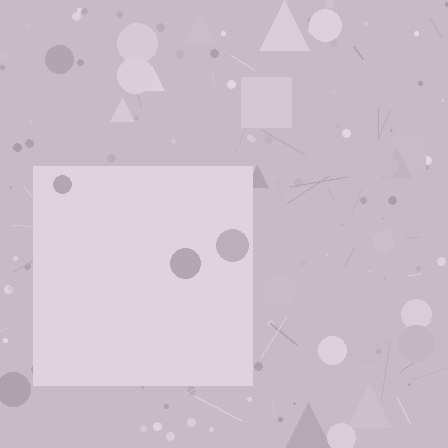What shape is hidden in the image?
A square is hidden in the image.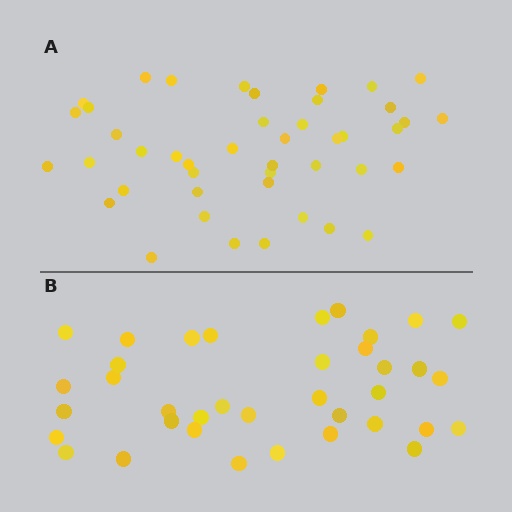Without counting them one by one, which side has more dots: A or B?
Region A (the top region) has more dots.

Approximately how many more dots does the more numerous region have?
Region A has roughly 8 or so more dots than region B.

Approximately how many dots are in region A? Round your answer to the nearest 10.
About 40 dots. (The exact count is 44, which rounds to 40.)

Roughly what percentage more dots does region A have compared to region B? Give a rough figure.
About 20% more.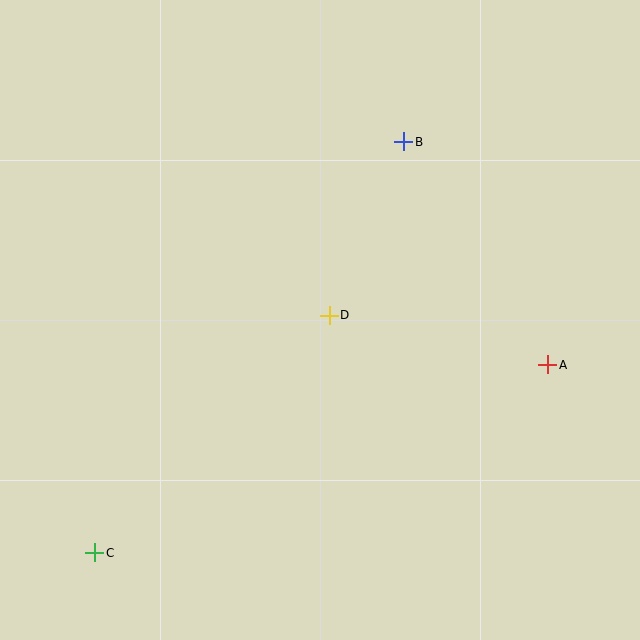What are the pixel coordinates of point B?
Point B is at (404, 142).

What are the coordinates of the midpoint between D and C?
The midpoint between D and C is at (212, 434).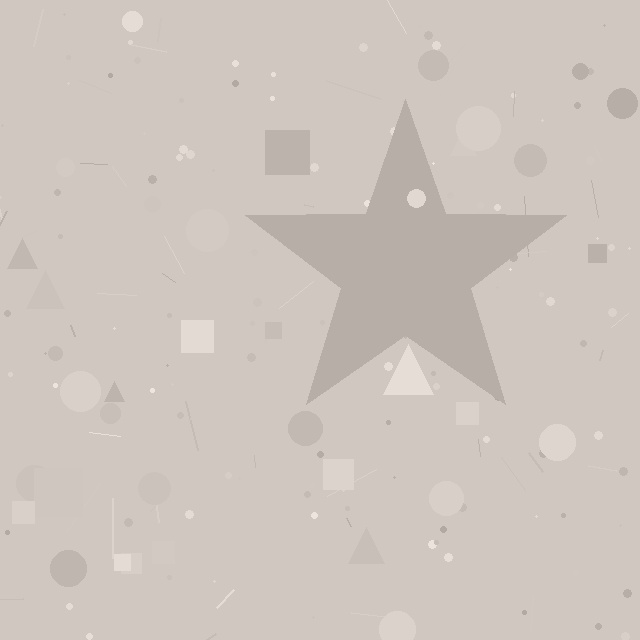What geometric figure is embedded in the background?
A star is embedded in the background.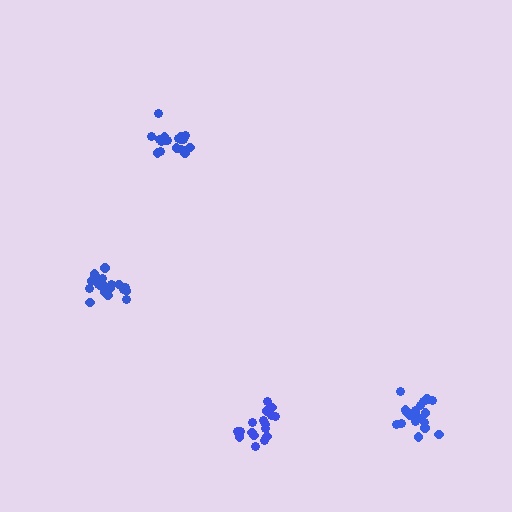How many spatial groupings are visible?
There are 4 spatial groupings.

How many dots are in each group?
Group 1: 21 dots, Group 2: 19 dots, Group 3: 18 dots, Group 4: 17 dots (75 total).